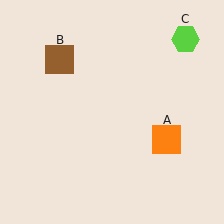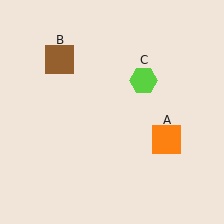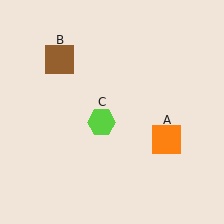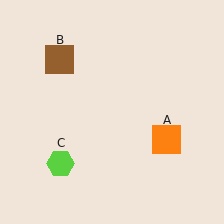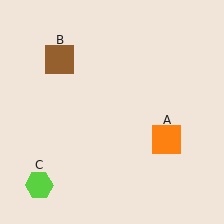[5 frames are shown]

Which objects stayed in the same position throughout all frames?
Orange square (object A) and brown square (object B) remained stationary.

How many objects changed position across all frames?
1 object changed position: lime hexagon (object C).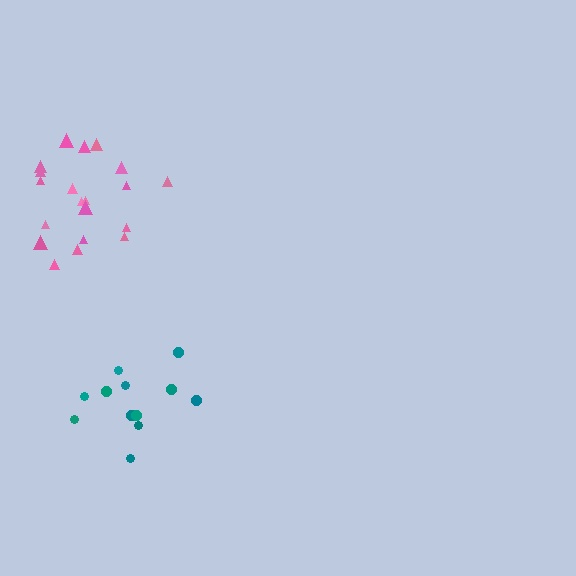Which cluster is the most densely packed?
Teal.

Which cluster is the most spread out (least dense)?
Pink.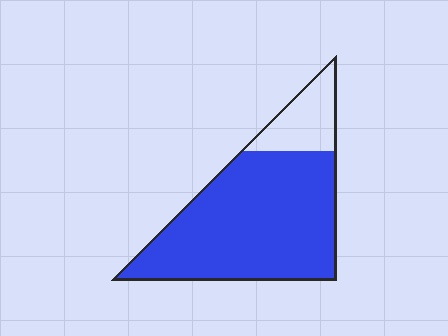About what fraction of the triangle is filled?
About five sixths (5/6).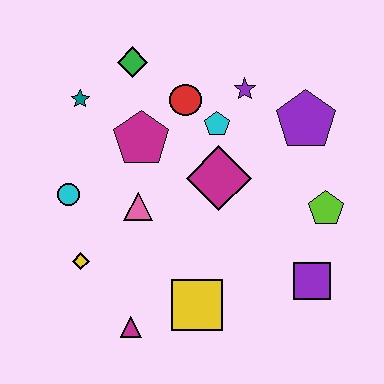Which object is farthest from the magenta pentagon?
The purple square is farthest from the magenta pentagon.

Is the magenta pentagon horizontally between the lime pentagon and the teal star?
Yes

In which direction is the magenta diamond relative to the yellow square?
The magenta diamond is above the yellow square.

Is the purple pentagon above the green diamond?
No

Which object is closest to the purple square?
The lime pentagon is closest to the purple square.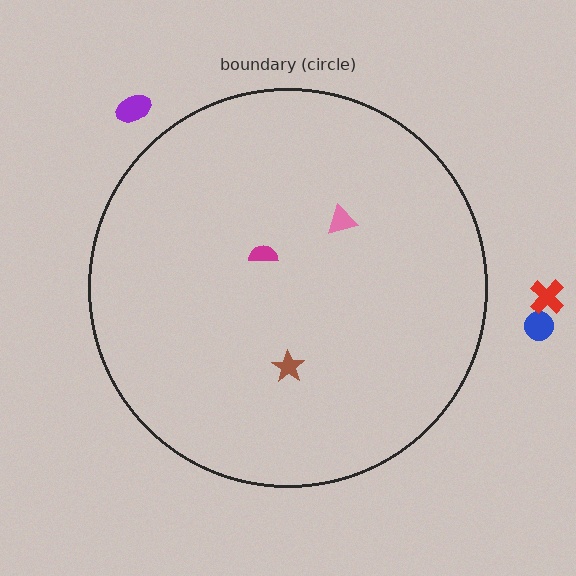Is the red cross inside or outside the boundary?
Outside.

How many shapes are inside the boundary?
3 inside, 3 outside.